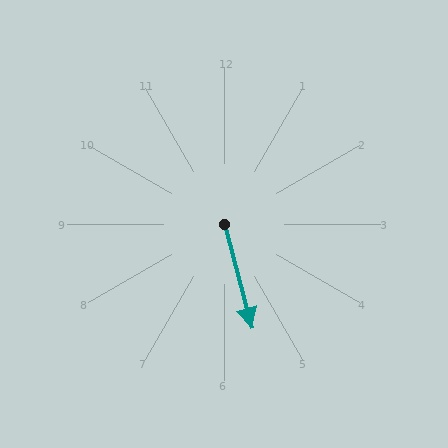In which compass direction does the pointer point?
South.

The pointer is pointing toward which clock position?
Roughly 6 o'clock.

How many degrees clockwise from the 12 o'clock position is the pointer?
Approximately 165 degrees.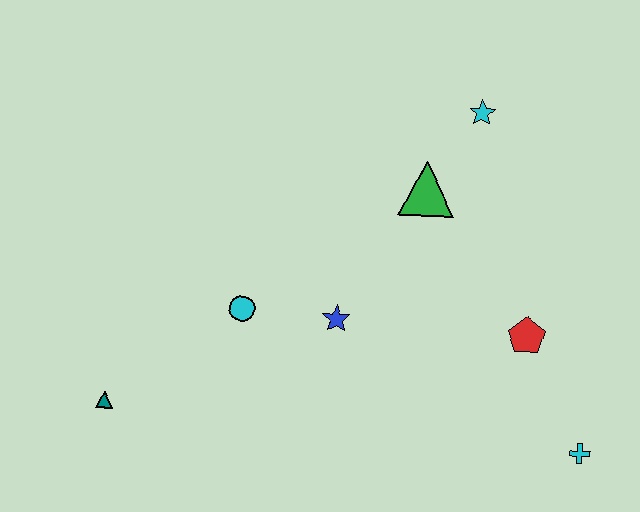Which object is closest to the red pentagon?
The cyan cross is closest to the red pentagon.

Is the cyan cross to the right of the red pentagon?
Yes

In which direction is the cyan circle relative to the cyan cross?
The cyan circle is to the left of the cyan cross.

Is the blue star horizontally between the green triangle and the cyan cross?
No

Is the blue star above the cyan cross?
Yes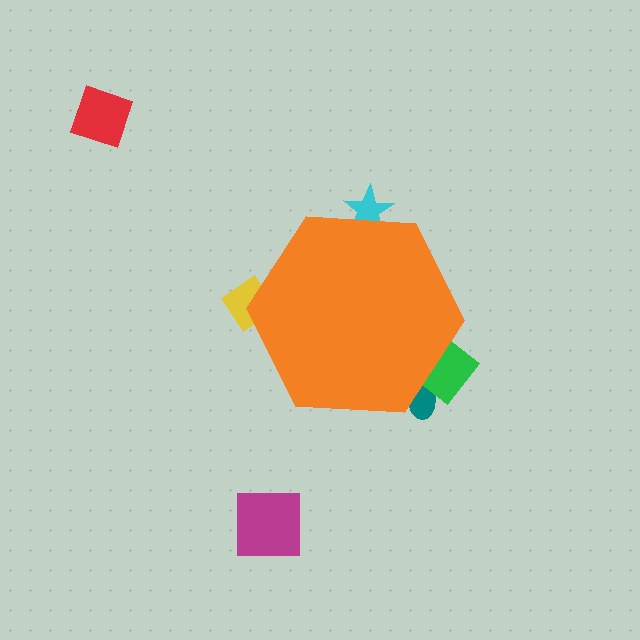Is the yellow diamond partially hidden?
Yes, the yellow diamond is partially hidden behind the orange hexagon.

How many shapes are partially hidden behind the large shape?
4 shapes are partially hidden.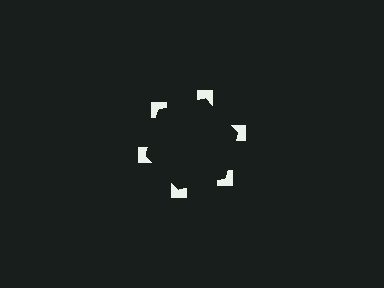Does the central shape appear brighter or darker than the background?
It typically appears slightly darker than the background, even though no actual brightness change is drawn.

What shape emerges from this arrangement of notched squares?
An illusory hexagon — its edges are inferred from the aligned wedge cuts in the notched squares, not physically drawn.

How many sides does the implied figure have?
6 sides.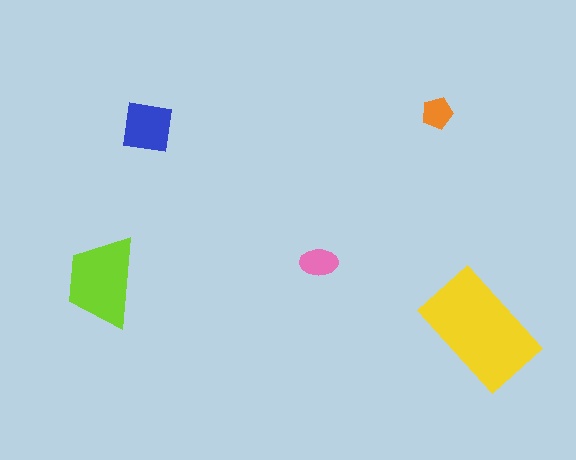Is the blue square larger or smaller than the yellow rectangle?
Smaller.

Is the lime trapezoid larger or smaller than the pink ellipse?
Larger.